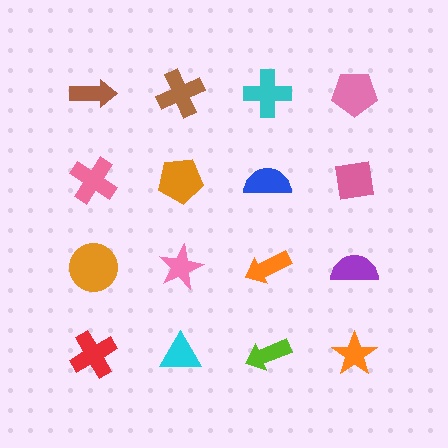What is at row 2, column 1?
A pink cross.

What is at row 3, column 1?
An orange circle.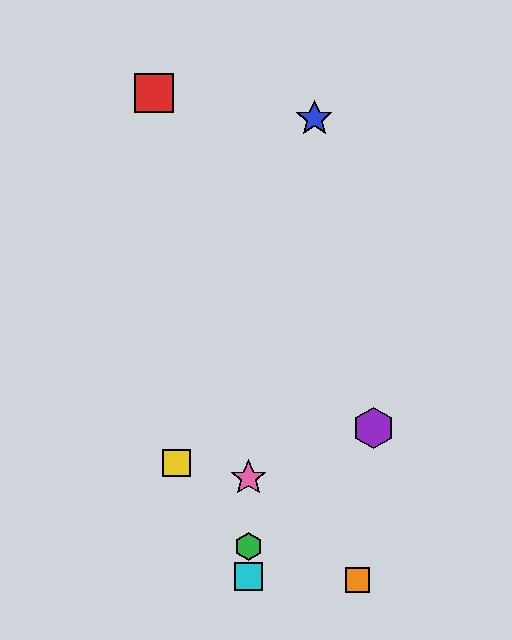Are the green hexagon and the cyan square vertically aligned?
Yes, both are at x≈249.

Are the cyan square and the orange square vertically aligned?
No, the cyan square is at x≈249 and the orange square is at x≈358.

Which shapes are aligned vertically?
The green hexagon, the cyan square, the pink star are aligned vertically.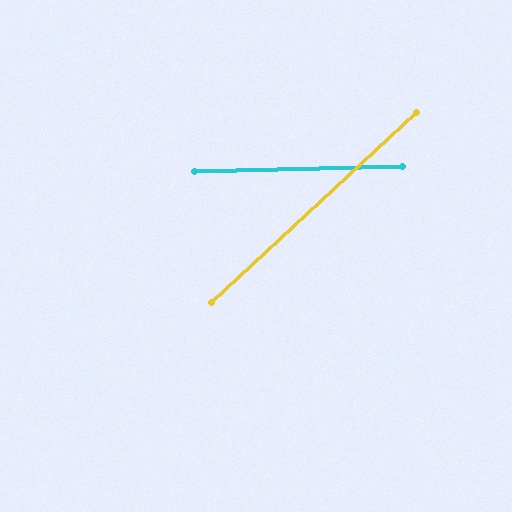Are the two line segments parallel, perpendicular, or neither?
Neither parallel nor perpendicular — they differ by about 41°.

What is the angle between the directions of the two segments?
Approximately 41 degrees.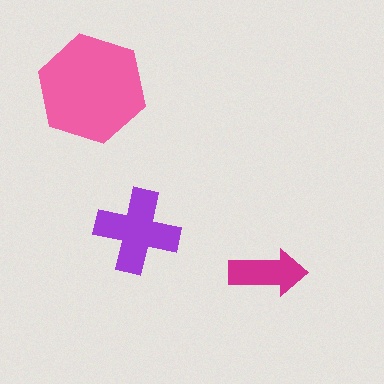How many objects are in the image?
There are 3 objects in the image.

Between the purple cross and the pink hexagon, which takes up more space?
The pink hexagon.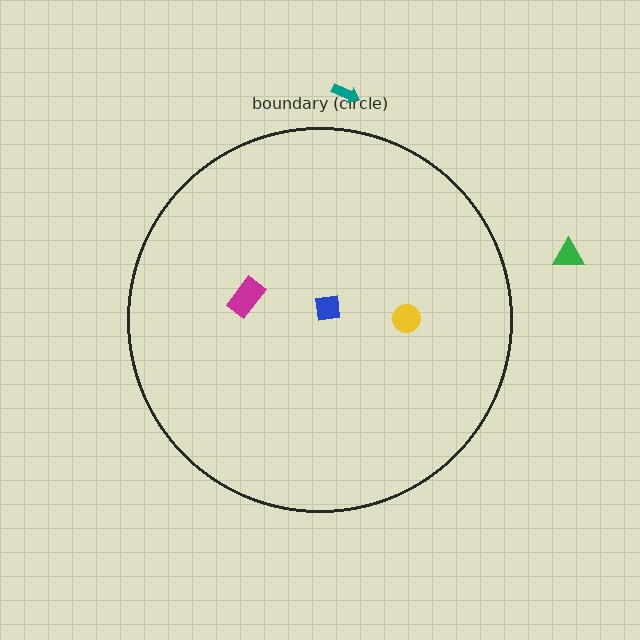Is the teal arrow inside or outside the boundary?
Outside.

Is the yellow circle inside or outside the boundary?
Inside.